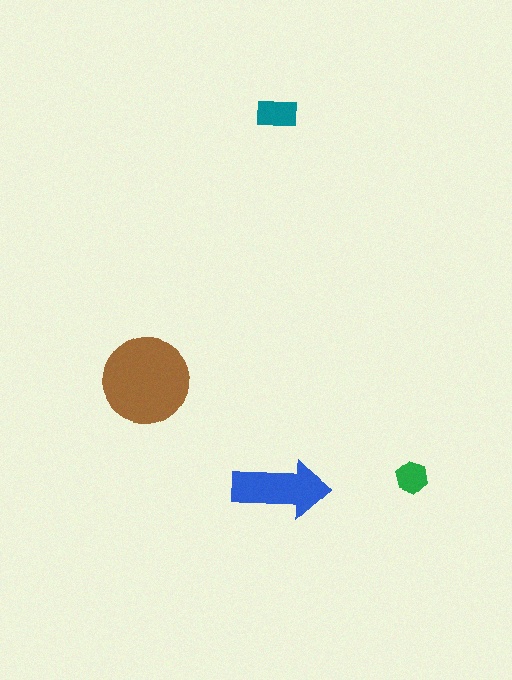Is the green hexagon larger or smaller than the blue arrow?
Smaller.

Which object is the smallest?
The green hexagon.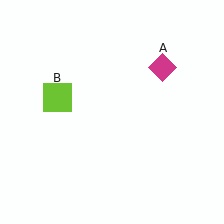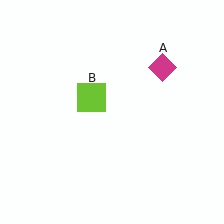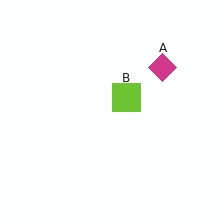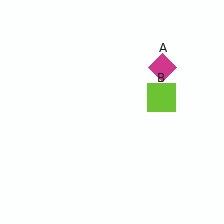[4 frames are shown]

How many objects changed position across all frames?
1 object changed position: lime square (object B).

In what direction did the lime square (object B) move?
The lime square (object B) moved right.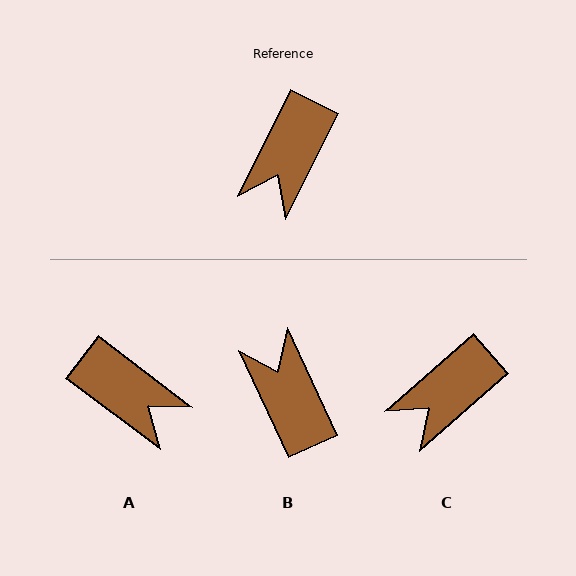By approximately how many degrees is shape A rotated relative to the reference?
Approximately 79 degrees counter-clockwise.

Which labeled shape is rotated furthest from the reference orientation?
B, about 129 degrees away.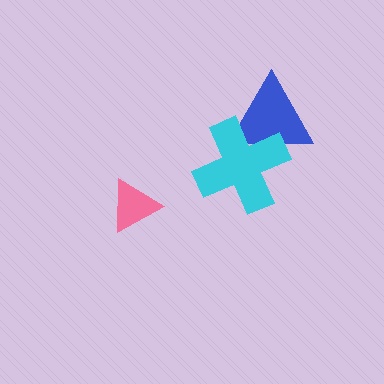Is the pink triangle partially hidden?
No, no other shape covers it.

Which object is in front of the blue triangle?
The cyan cross is in front of the blue triangle.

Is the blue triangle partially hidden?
Yes, it is partially covered by another shape.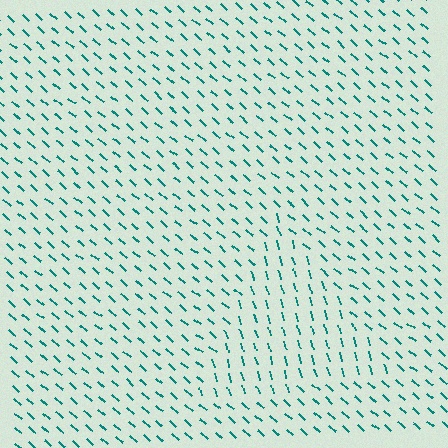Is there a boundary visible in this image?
Yes, there is a texture boundary formed by a change in line orientation.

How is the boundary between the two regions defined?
The boundary is defined purely by a change in line orientation (approximately 33 degrees difference). All lines are the same color and thickness.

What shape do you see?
I see a triangle.